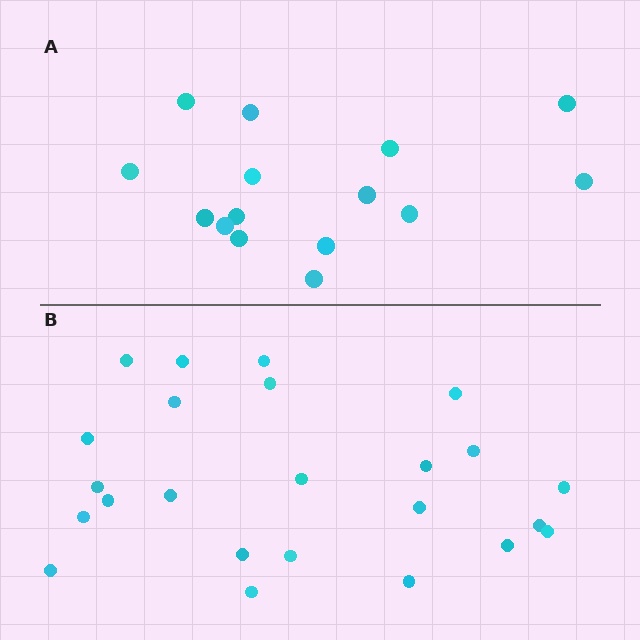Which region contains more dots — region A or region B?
Region B (the bottom region) has more dots.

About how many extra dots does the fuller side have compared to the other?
Region B has roughly 8 or so more dots than region A.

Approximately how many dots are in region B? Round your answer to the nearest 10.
About 20 dots. (The exact count is 24, which rounds to 20.)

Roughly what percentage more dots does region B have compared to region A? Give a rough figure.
About 60% more.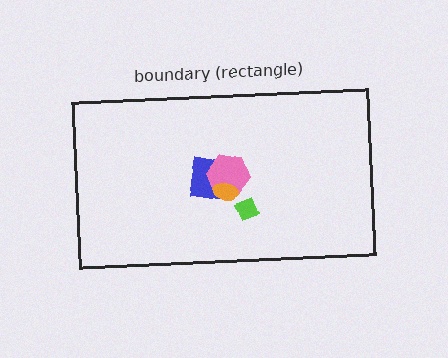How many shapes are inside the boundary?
4 inside, 0 outside.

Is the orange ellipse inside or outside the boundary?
Inside.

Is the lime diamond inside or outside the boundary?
Inside.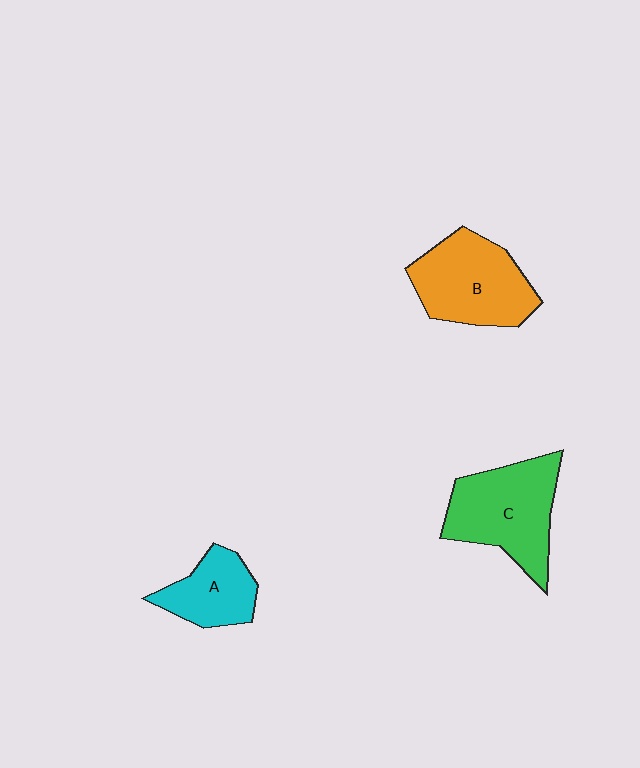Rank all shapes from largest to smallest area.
From largest to smallest: C (green), B (orange), A (cyan).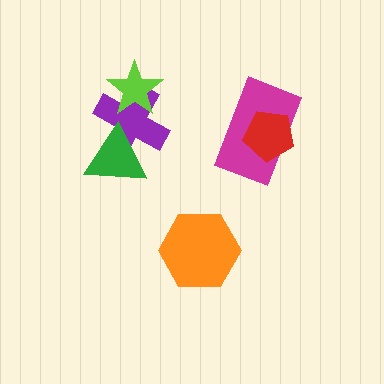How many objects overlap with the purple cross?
2 objects overlap with the purple cross.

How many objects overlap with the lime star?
1 object overlaps with the lime star.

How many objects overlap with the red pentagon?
1 object overlaps with the red pentagon.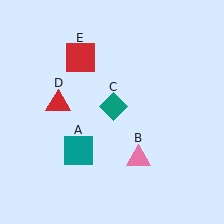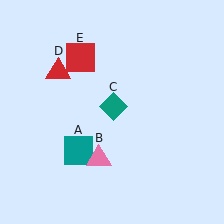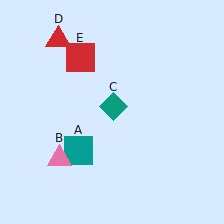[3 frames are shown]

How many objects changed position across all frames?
2 objects changed position: pink triangle (object B), red triangle (object D).